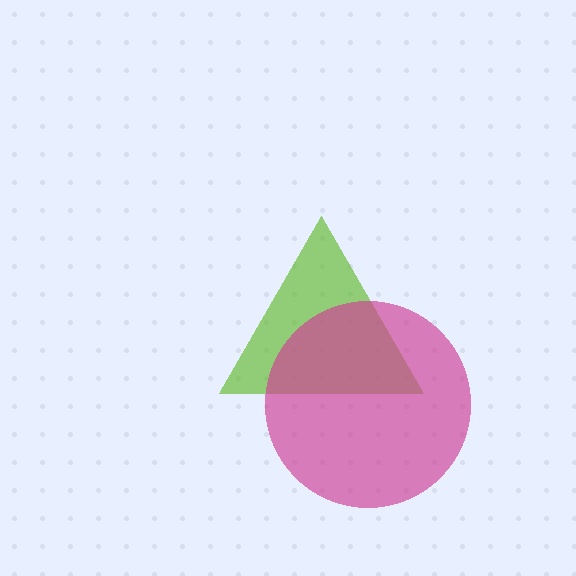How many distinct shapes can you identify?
There are 2 distinct shapes: a lime triangle, a magenta circle.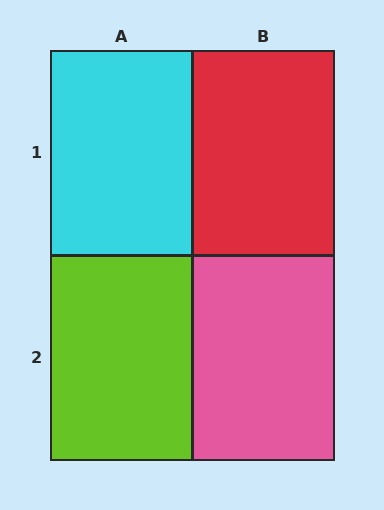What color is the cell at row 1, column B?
Red.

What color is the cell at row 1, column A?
Cyan.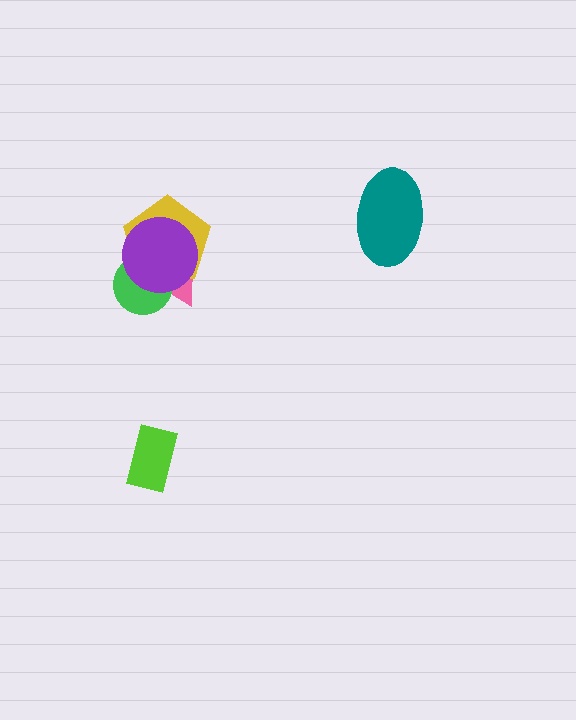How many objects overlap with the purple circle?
3 objects overlap with the purple circle.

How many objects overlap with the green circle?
3 objects overlap with the green circle.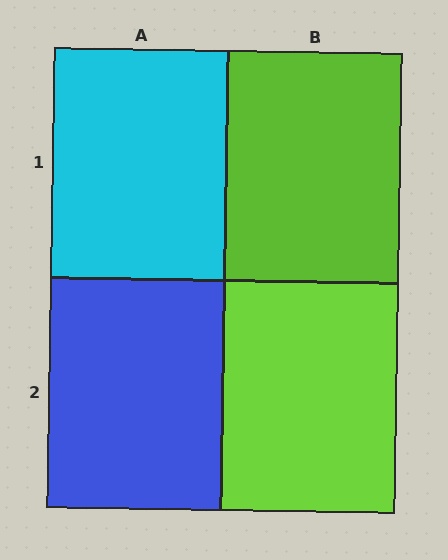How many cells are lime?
2 cells are lime.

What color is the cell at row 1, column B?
Lime.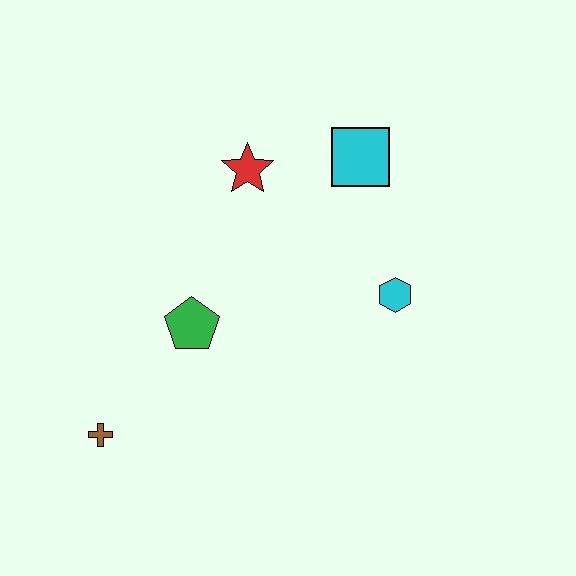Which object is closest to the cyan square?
The red star is closest to the cyan square.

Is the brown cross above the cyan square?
No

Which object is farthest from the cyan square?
The brown cross is farthest from the cyan square.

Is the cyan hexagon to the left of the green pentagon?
No